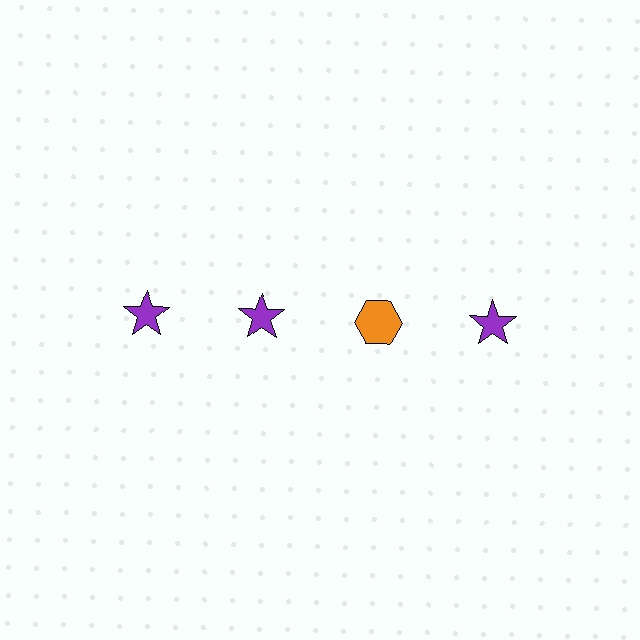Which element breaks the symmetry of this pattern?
The orange hexagon in the top row, center column breaks the symmetry. All other shapes are purple stars.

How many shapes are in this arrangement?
There are 4 shapes arranged in a grid pattern.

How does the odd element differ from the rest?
It differs in both color (orange instead of purple) and shape (hexagon instead of star).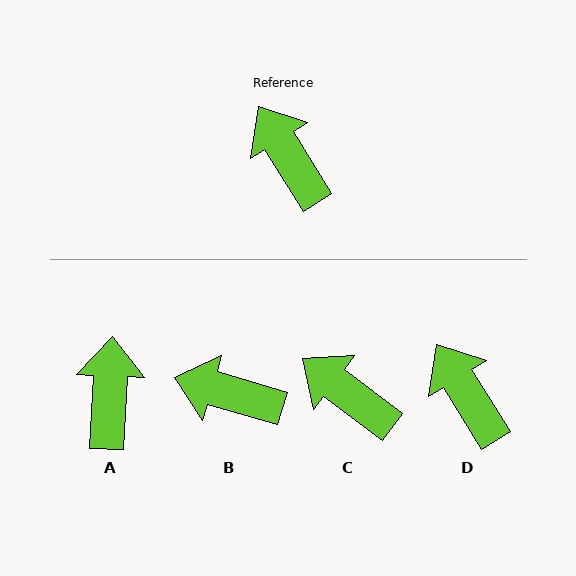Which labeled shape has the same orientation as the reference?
D.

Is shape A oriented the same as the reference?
No, it is off by about 35 degrees.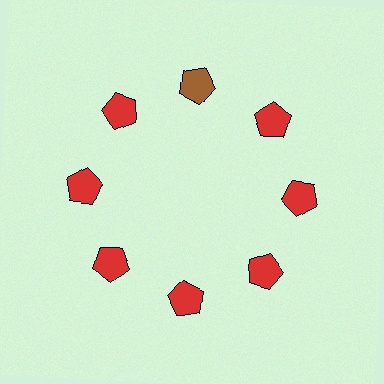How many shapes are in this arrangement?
There are 8 shapes arranged in a ring pattern.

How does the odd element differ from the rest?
It has a different color: brown instead of red.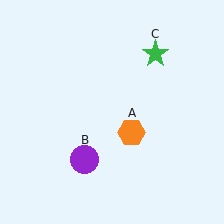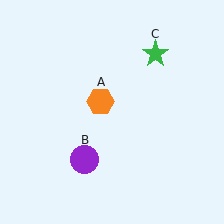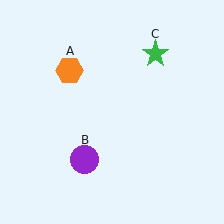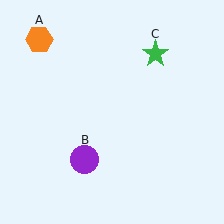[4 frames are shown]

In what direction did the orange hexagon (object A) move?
The orange hexagon (object A) moved up and to the left.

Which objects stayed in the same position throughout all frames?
Purple circle (object B) and green star (object C) remained stationary.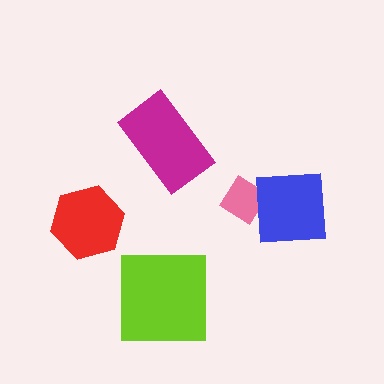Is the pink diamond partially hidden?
Yes, it is partially covered by another shape.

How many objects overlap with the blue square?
1 object overlaps with the blue square.